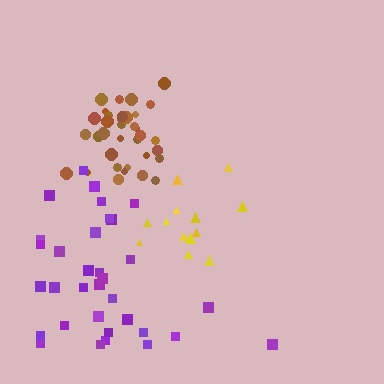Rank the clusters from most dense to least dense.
brown, yellow, purple.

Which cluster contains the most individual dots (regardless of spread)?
Brown (35).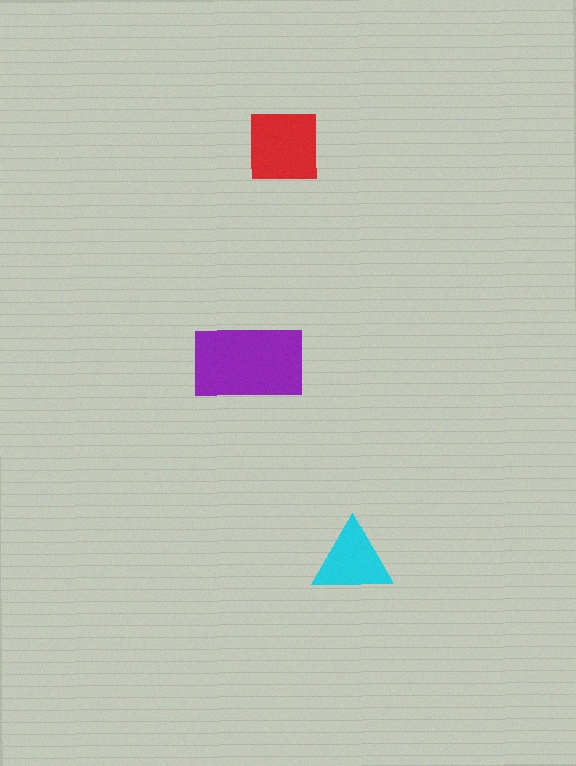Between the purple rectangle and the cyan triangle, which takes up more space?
The purple rectangle.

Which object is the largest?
The purple rectangle.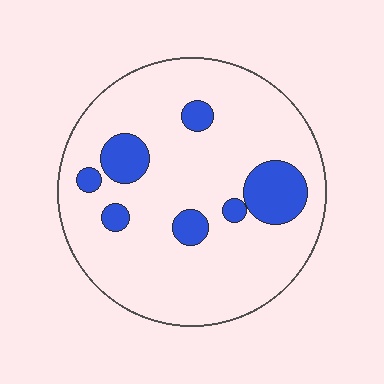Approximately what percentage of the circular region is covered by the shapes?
Approximately 15%.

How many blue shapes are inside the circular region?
7.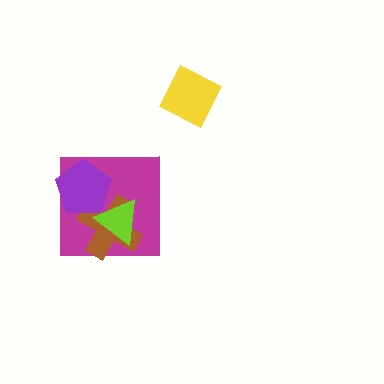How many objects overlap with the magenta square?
3 objects overlap with the magenta square.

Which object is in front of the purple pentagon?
The lime triangle is in front of the purple pentagon.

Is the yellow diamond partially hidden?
No, no other shape covers it.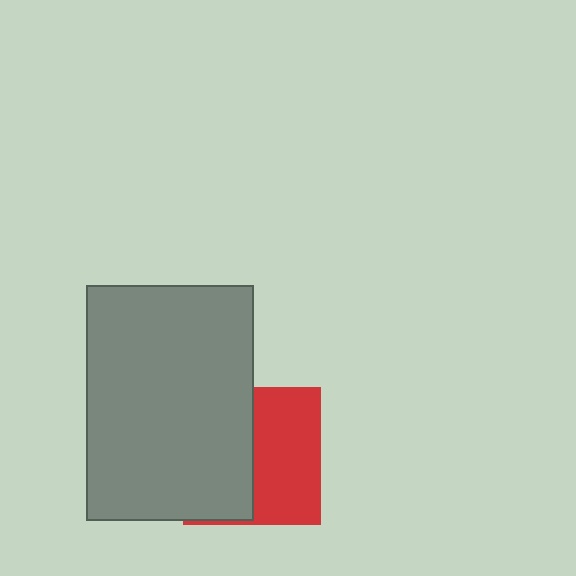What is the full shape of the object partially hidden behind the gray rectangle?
The partially hidden object is a red square.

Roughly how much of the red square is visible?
About half of it is visible (roughly 51%).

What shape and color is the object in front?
The object in front is a gray rectangle.